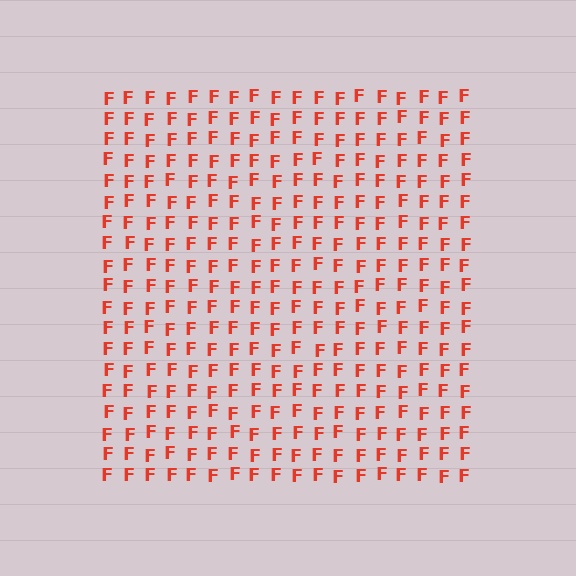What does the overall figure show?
The overall figure shows a square.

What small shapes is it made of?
It is made of small letter F's.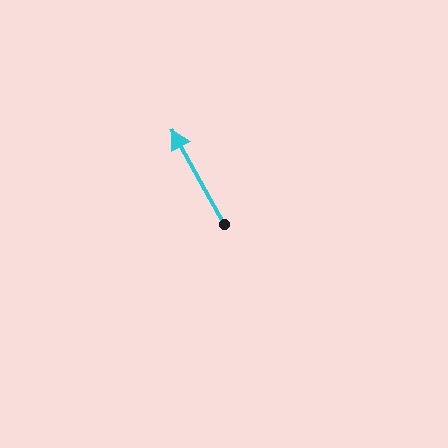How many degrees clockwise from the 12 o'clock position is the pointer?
Approximately 331 degrees.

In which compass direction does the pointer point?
Northwest.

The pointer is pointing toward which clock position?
Roughly 11 o'clock.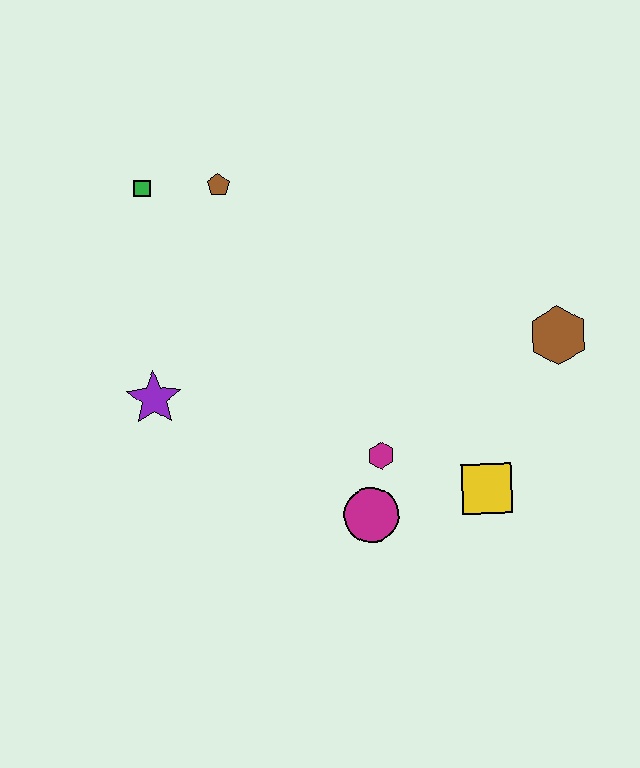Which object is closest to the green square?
The brown pentagon is closest to the green square.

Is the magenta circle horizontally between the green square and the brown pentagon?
No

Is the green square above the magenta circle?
Yes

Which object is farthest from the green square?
The yellow square is farthest from the green square.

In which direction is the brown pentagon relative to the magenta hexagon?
The brown pentagon is above the magenta hexagon.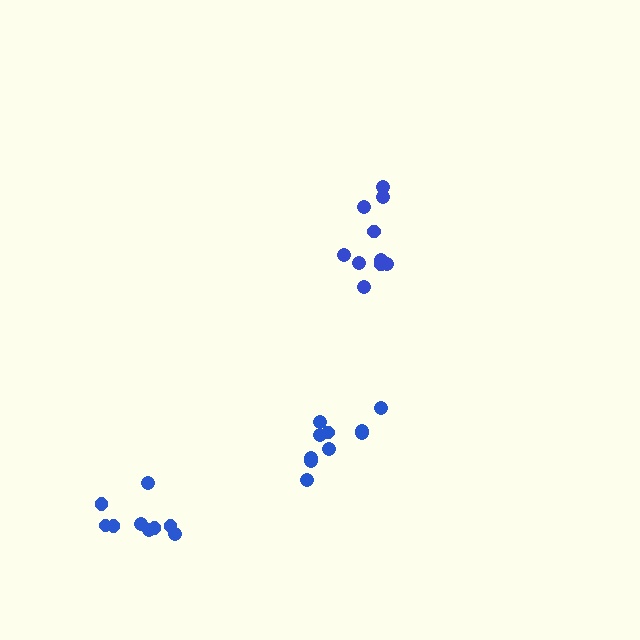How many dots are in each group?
Group 1: 9 dots, Group 2: 10 dots, Group 3: 10 dots (29 total).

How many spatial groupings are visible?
There are 3 spatial groupings.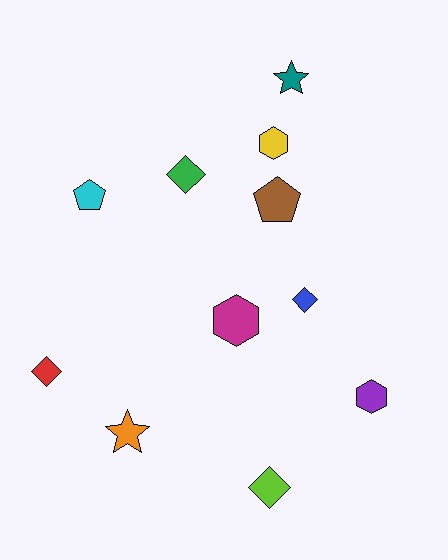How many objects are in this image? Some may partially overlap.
There are 11 objects.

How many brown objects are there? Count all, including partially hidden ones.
There is 1 brown object.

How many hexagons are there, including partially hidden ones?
There are 3 hexagons.